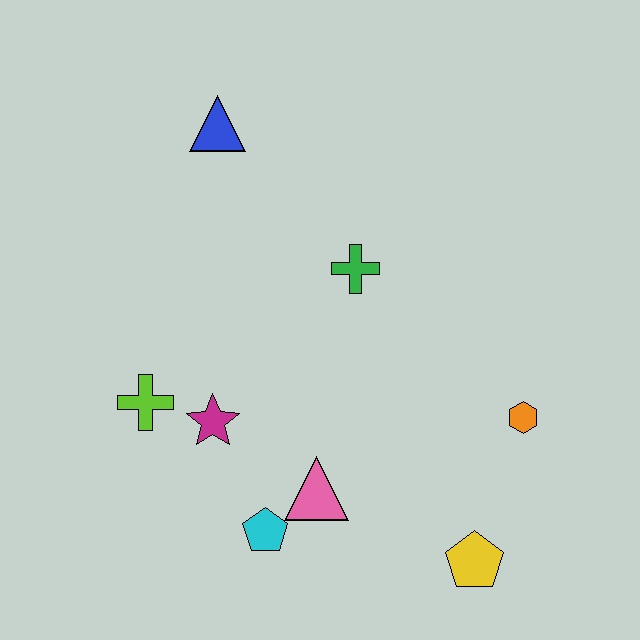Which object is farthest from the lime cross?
The orange hexagon is farthest from the lime cross.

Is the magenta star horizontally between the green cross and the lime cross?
Yes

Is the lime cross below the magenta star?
No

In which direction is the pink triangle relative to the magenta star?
The pink triangle is to the right of the magenta star.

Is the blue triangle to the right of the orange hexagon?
No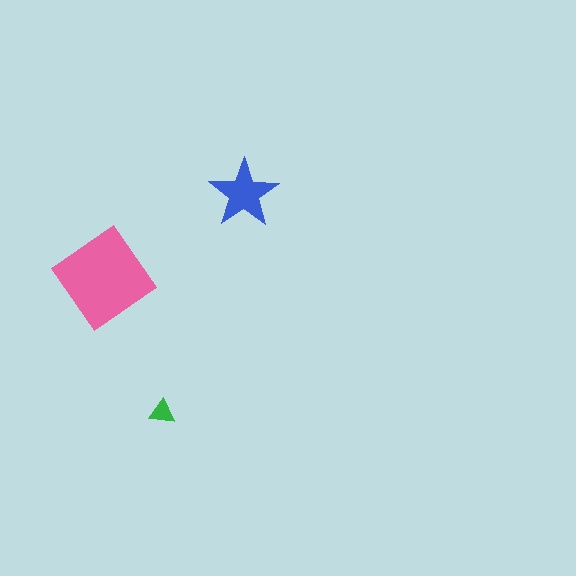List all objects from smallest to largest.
The green triangle, the blue star, the pink diamond.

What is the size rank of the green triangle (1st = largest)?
3rd.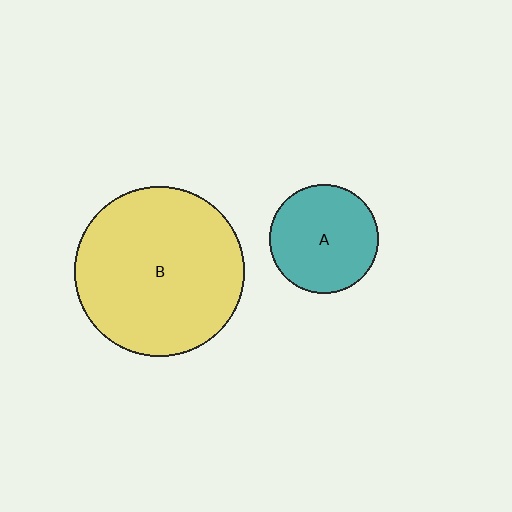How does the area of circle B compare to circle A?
Approximately 2.4 times.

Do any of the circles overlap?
No, none of the circles overlap.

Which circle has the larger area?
Circle B (yellow).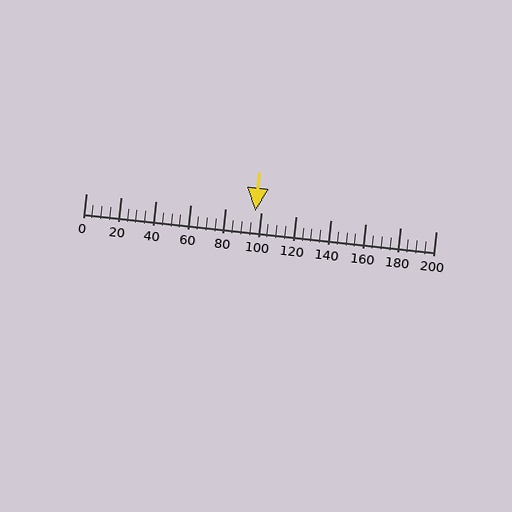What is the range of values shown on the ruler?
The ruler shows values from 0 to 200.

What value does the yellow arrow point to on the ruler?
The yellow arrow points to approximately 97.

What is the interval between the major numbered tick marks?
The major tick marks are spaced 20 units apart.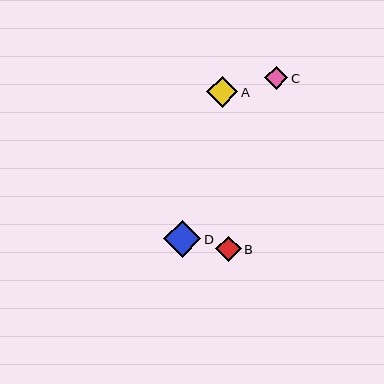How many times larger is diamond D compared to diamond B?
Diamond D is approximately 1.5 times the size of diamond B.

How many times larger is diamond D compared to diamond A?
Diamond D is approximately 1.2 times the size of diamond A.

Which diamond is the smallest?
Diamond C is the smallest with a size of approximately 23 pixels.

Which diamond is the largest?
Diamond D is the largest with a size of approximately 37 pixels.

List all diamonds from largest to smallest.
From largest to smallest: D, A, B, C.